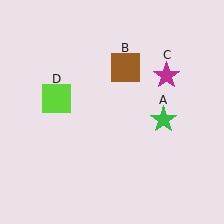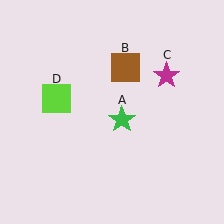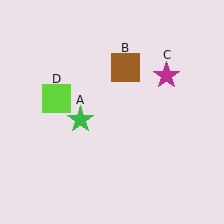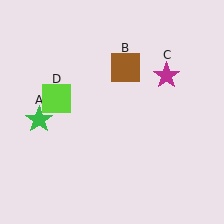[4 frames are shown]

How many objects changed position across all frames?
1 object changed position: green star (object A).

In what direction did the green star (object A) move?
The green star (object A) moved left.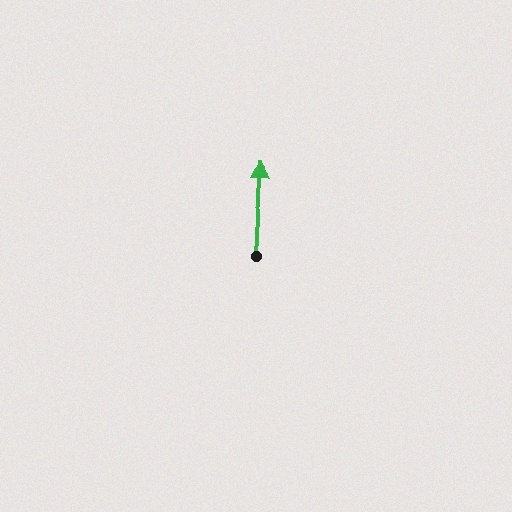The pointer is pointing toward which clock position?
Roughly 12 o'clock.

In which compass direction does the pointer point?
North.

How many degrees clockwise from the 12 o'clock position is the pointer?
Approximately 360 degrees.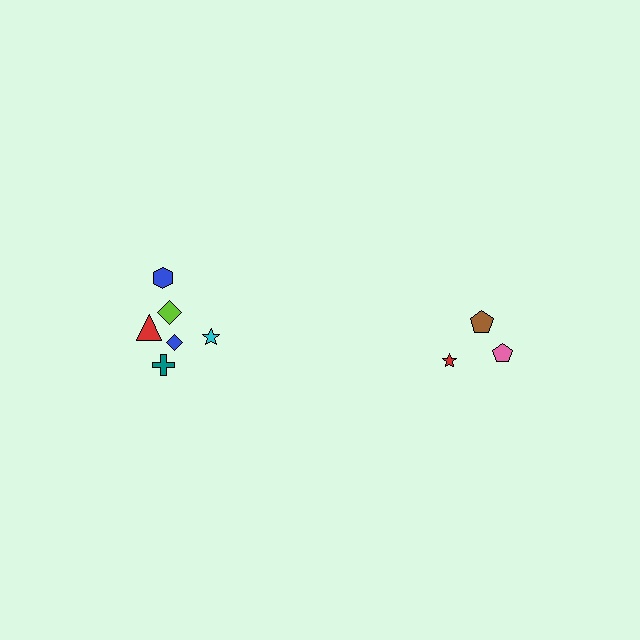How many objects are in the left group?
There are 6 objects.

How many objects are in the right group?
There are 3 objects.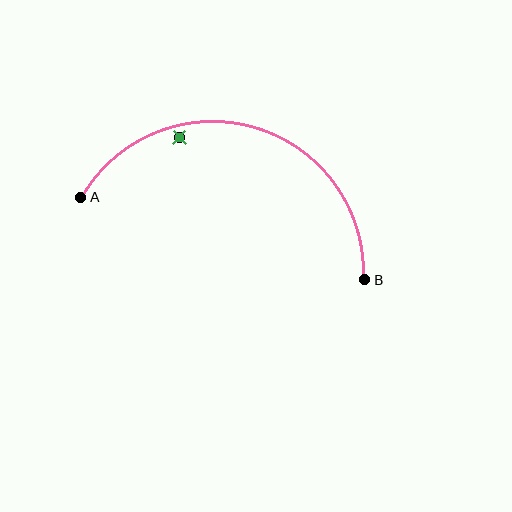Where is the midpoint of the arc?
The arc midpoint is the point on the curve farthest from the straight line joining A and B. It sits above that line.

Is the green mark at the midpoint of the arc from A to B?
No — the green mark does not lie on the arc at all. It sits slightly inside the curve.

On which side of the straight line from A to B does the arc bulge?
The arc bulges above the straight line connecting A and B.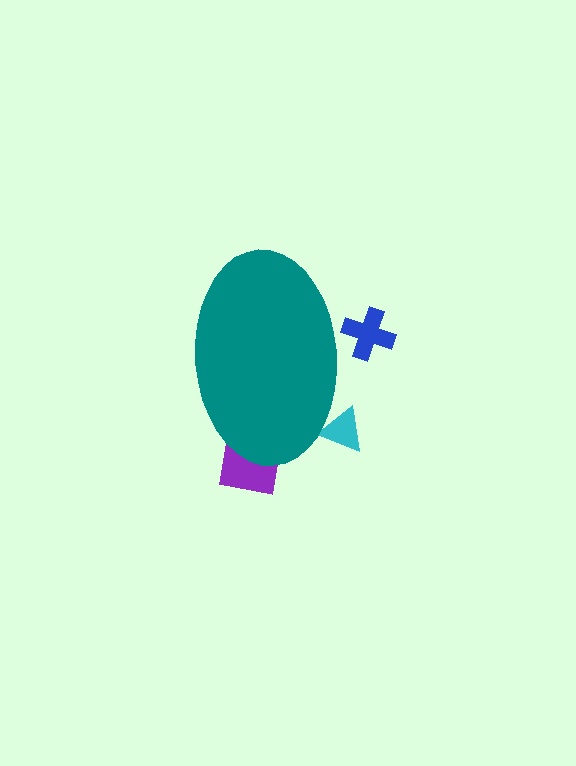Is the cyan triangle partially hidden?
Yes, the cyan triangle is partially hidden behind the teal ellipse.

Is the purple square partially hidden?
Yes, the purple square is partially hidden behind the teal ellipse.